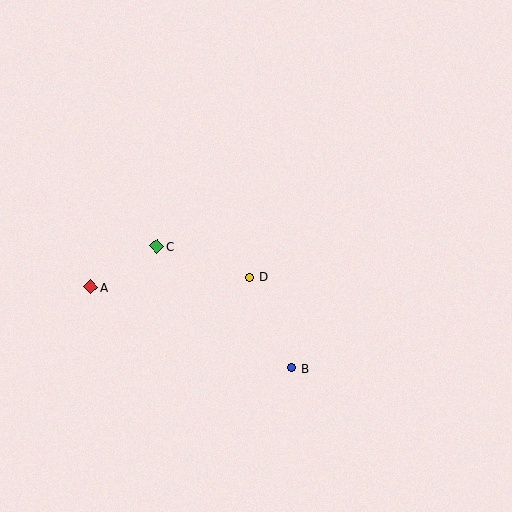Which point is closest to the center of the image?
Point D at (250, 277) is closest to the center.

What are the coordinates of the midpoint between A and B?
The midpoint between A and B is at (191, 328).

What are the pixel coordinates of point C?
Point C is at (157, 246).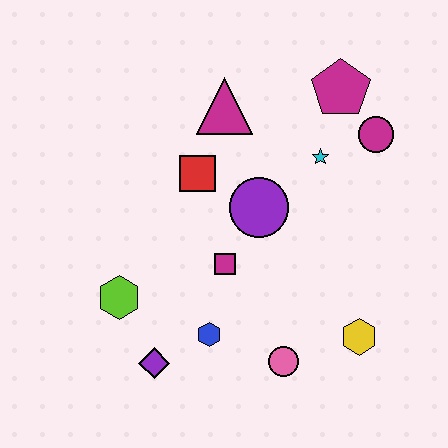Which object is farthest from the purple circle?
The purple diamond is farthest from the purple circle.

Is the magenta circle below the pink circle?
No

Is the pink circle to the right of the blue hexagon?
Yes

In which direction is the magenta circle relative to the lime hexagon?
The magenta circle is to the right of the lime hexagon.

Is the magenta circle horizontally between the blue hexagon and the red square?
No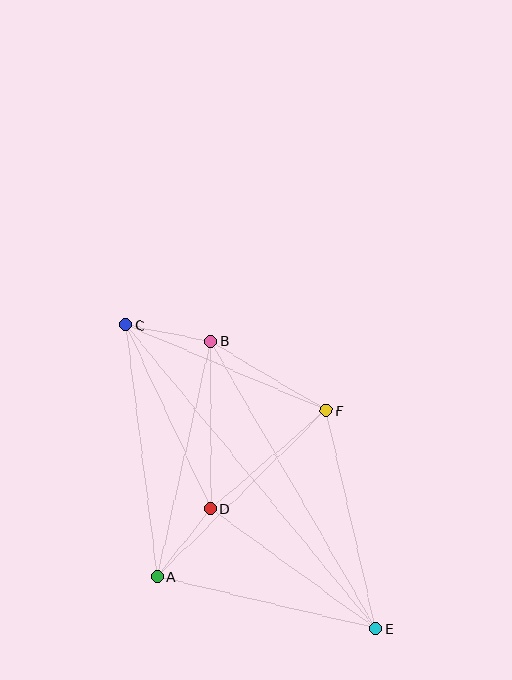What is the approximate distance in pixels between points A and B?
The distance between A and B is approximately 241 pixels.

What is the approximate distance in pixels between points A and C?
The distance between A and C is approximately 254 pixels.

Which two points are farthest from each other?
Points C and E are farthest from each other.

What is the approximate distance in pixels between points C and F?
The distance between C and F is approximately 218 pixels.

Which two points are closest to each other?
Points B and C are closest to each other.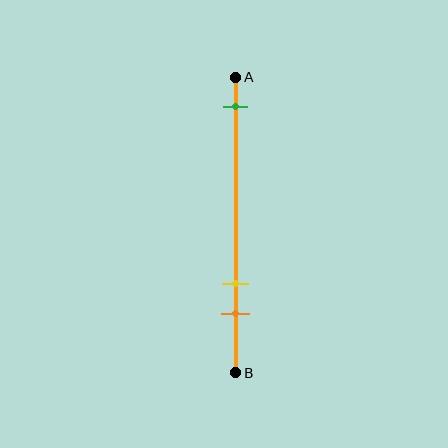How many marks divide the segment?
There are 3 marks dividing the segment.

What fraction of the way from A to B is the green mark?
The green mark is approximately 10% (0.1) of the way from A to B.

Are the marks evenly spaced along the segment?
No, the marks are not evenly spaced.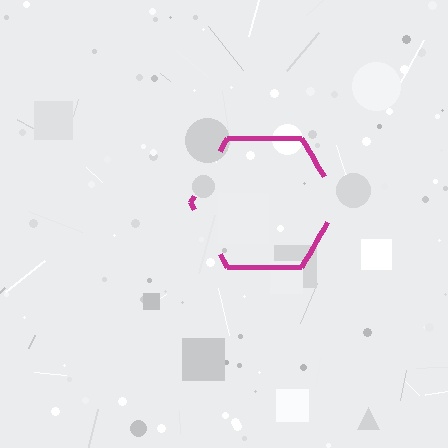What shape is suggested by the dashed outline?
The dashed outline suggests a hexagon.